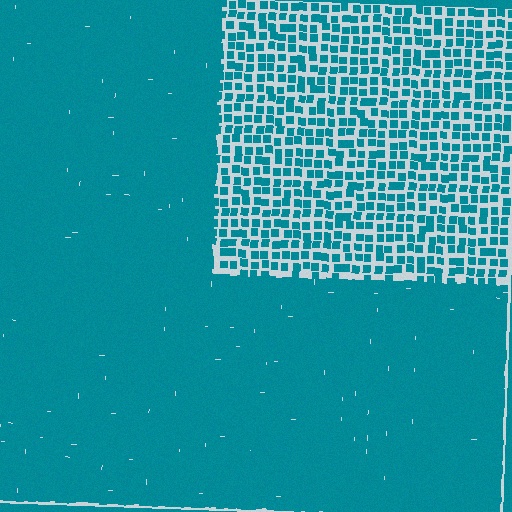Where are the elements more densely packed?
The elements are more densely packed outside the rectangle boundary.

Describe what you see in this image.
The image contains small teal elements arranged at two different densities. A rectangle-shaped region is visible where the elements are less densely packed than the surrounding area.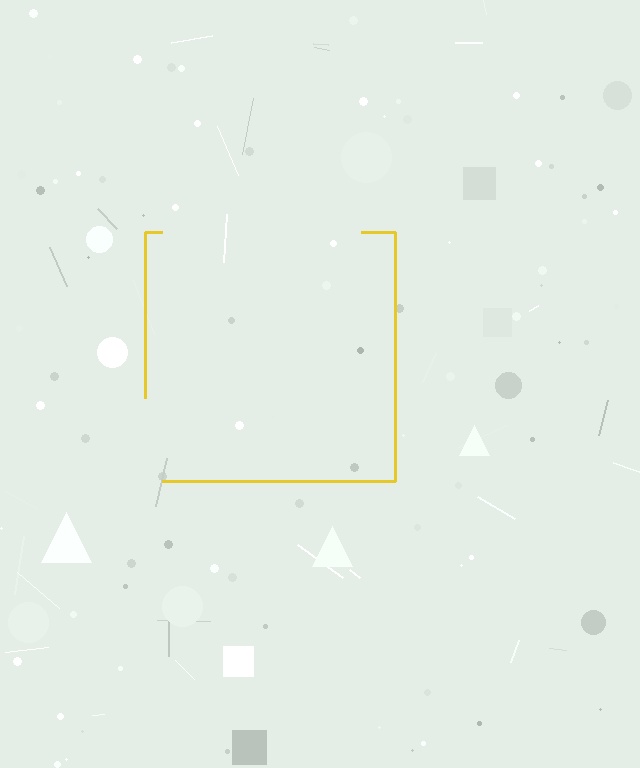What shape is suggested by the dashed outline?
The dashed outline suggests a square.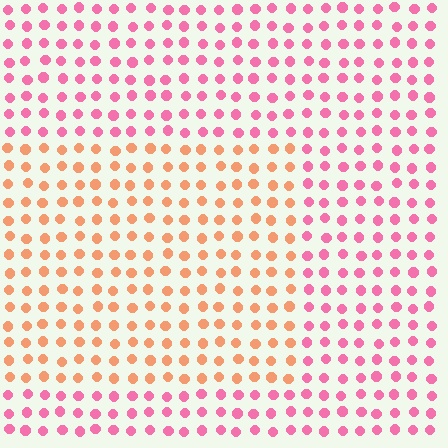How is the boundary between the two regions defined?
The boundary is defined purely by a slight shift in hue (about 47 degrees). Spacing, size, and orientation are identical on both sides.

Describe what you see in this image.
The image is filled with small pink elements in a uniform arrangement. A rectangle-shaped region is visible where the elements are tinted to a slightly different hue, forming a subtle color boundary.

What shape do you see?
I see a rectangle.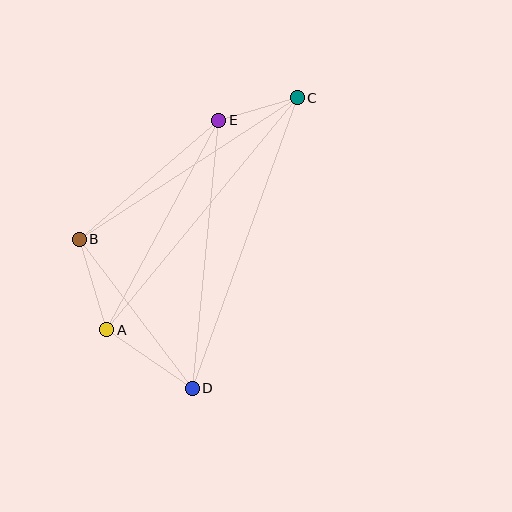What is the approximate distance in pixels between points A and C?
The distance between A and C is approximately 300 pixels.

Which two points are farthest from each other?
Points C and D are farthest from each other.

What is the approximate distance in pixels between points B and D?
The distance between B and D is approximately 187 pixels.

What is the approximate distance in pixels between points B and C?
The distance between B and C is approximately 260 pixels.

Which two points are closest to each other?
Points C and E are closest to each other.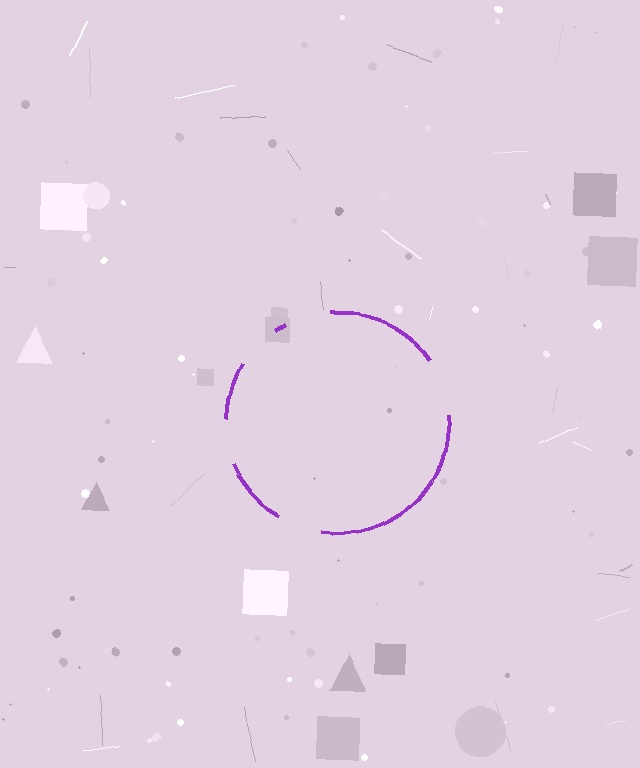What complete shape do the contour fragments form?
The contour fragments form a circle.